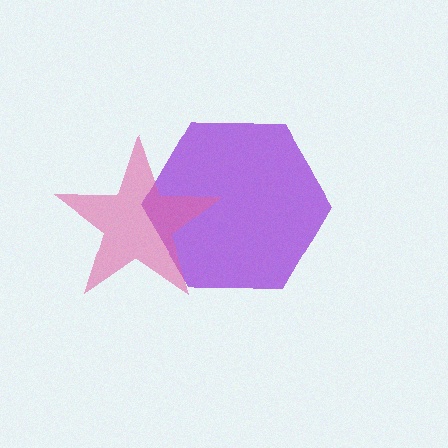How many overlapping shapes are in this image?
There are 2 overlapping shapes in the image.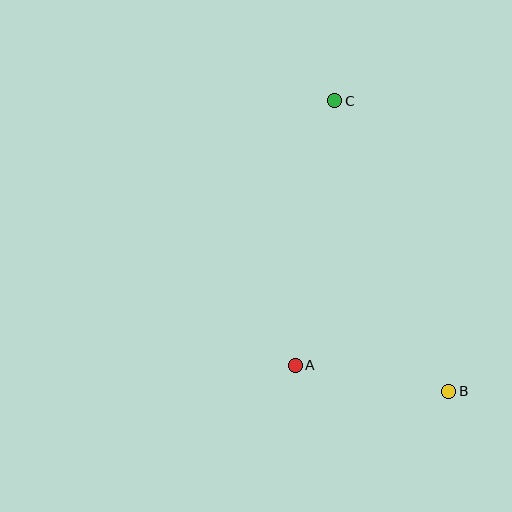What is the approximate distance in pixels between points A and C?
The distance between A and C is approximately 268 pixels.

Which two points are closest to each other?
Points A and B are closest to each other.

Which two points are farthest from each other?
Points B and C are farthest from each other.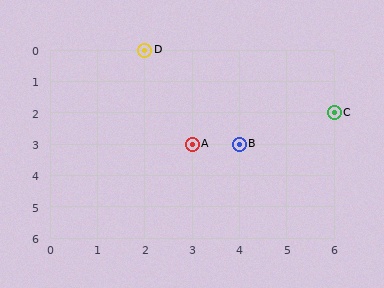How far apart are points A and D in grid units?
Points A and D are 1 column and 3 rows apart (about 3.2 grid units diagonally).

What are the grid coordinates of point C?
Point C is at grid coordinates (6, 2).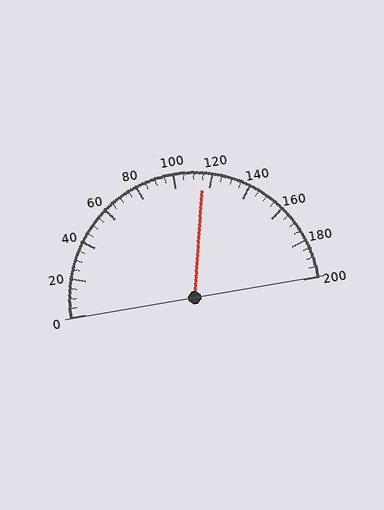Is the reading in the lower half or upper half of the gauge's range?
The reading is in the upper half of the range (0 to 200).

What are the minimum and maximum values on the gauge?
The gauge ranges from 0 to 200.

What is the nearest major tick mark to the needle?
The nearest major tick mark is 120.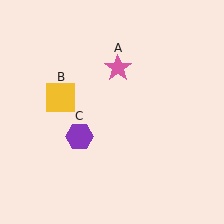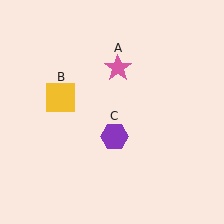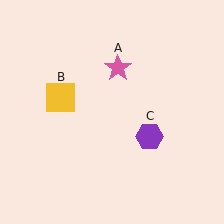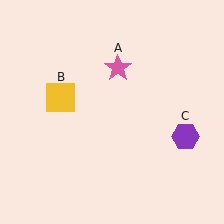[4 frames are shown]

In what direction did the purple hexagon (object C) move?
The purple hexagon (object C) moved right.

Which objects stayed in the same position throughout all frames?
Pink star (object A) and yellow square (object B) remained stationary.